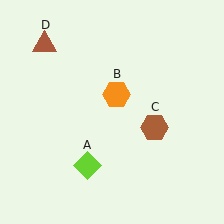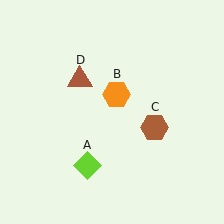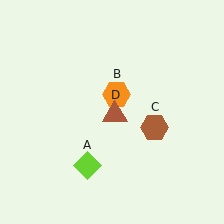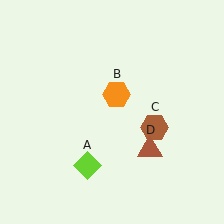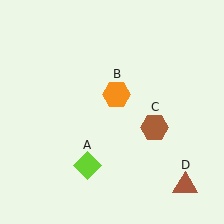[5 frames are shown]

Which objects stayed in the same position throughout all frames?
Lime diamond (object A) and orange hexagon (object B) and brown hexagon (object C) remained stationary.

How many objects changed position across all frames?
1 object changed position: brown triangle (object D).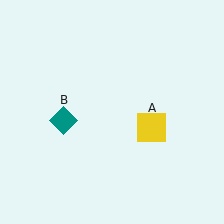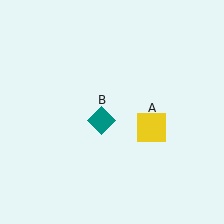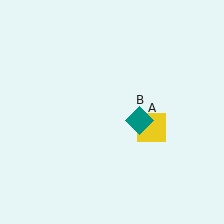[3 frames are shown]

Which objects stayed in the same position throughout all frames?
Yellow square (object A) remained stationary.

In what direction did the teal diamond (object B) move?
The teal diamond (object B) moved right.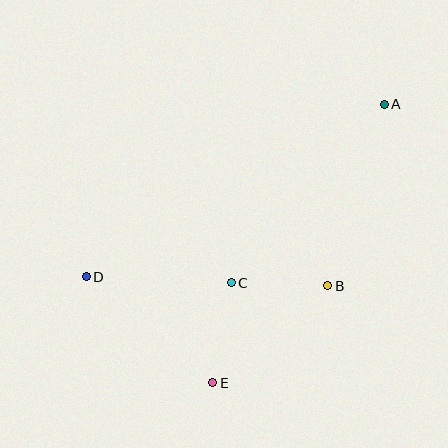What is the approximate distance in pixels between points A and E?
The distance between A and E is approximately 327 pixels.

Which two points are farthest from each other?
Points A and D are farthest from each other.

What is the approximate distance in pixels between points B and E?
The distance between B and E is approximately 151 pixels.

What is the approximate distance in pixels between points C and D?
The distance between C and D is approximately 145 pixels.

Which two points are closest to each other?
Points B and C are closest to each other.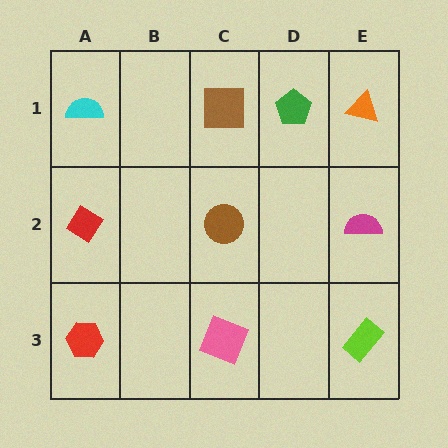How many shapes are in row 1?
4 shapes.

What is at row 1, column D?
A green pentagon.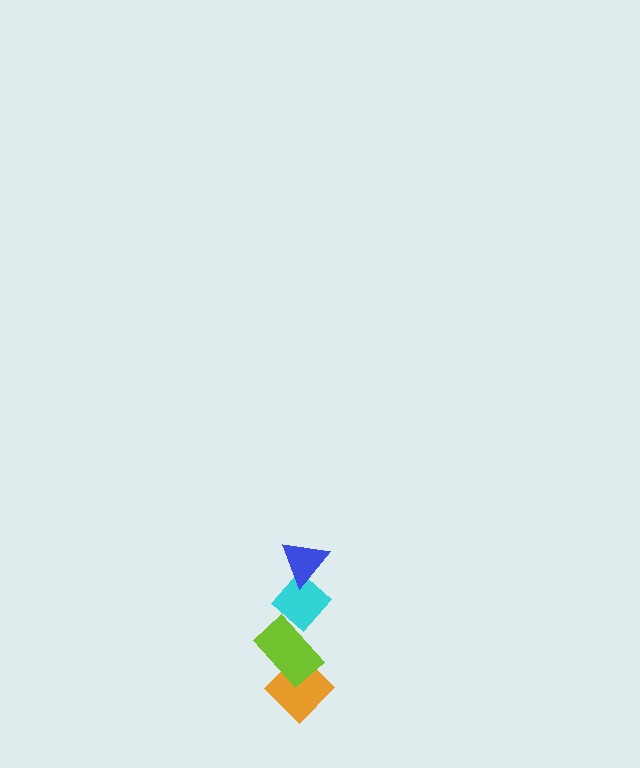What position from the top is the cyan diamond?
The cyan diamond is 2nd from the top.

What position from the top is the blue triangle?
The blue triangle is 1st from the top.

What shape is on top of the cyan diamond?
The blue triangle is on top of the cyan diamond.